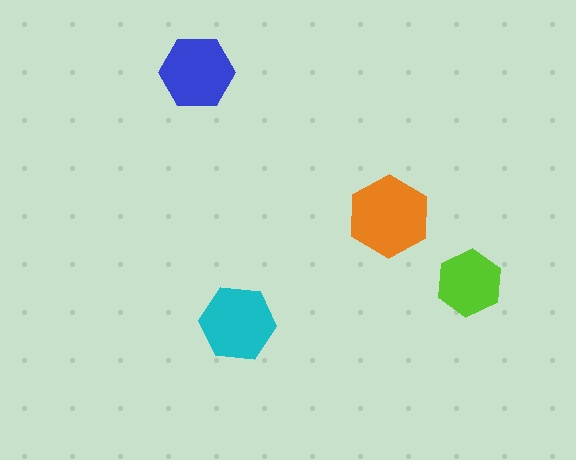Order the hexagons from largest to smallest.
the orange one, the cyan one, the blue one, the lime one.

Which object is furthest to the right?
The lime hexagon is rightmost.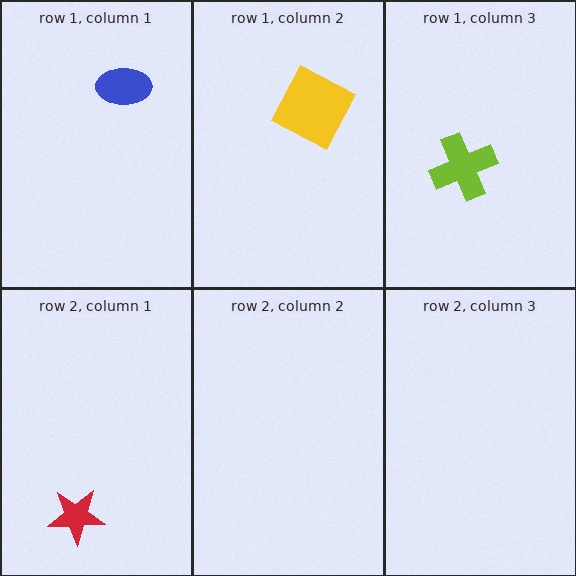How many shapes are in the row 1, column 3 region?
1.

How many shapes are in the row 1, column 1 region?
1.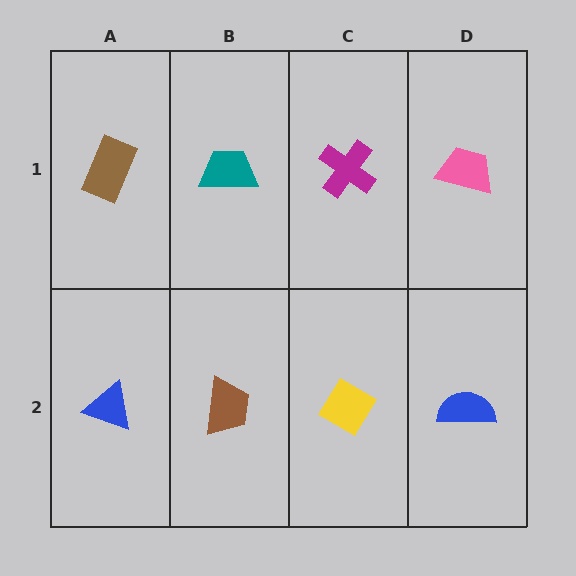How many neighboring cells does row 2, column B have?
3.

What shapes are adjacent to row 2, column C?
A magenta cross (row 1, column C), a brown trapezoid (row 2, column B), a blue semicircle (row 2, column D).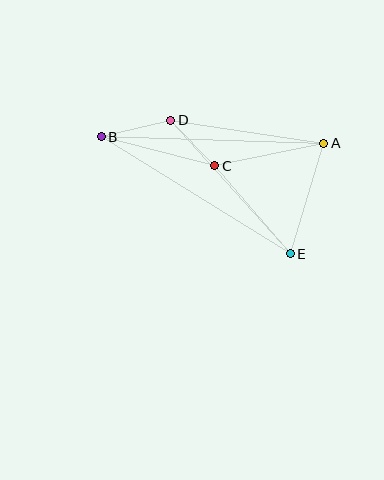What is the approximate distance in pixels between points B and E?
The distance between B and E is approximately 223 pixels.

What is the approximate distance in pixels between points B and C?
The distance between B and C is approximately 118 pixels.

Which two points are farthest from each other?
Points A and B are farthest from each other.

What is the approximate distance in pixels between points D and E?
The distance between D and E is approximately 179 pixels.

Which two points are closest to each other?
Points C and D are closest to each other.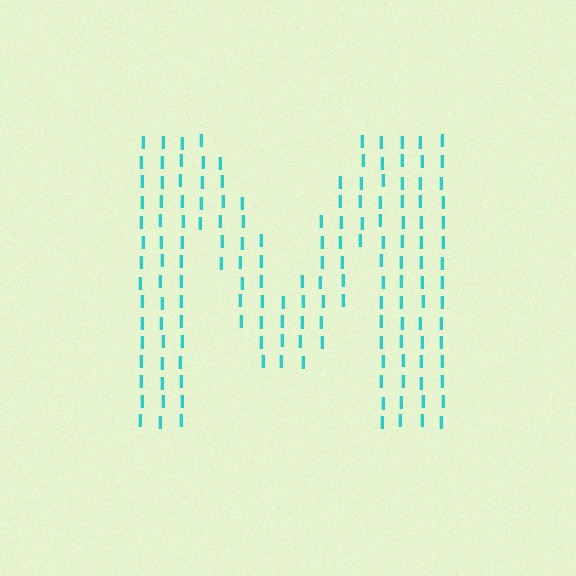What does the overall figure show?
The overall figure shows the letter M.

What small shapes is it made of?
It is made of small letter I's.